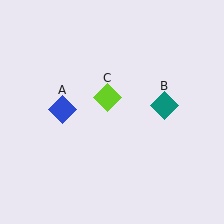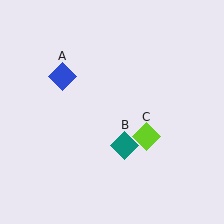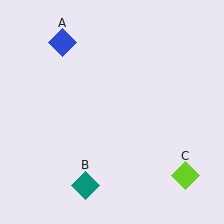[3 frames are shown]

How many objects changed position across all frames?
3 objects changed position: blue diamond (object A), teal diamond (object B), lime diamond (object C).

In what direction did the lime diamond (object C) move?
The lime diamond (object C) moved down and to the right.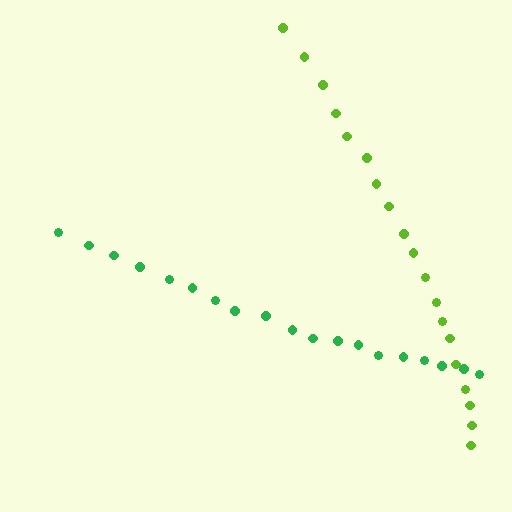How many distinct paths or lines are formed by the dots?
There are 2 distinct paths.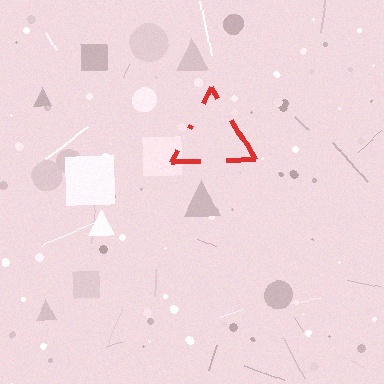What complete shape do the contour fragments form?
The contour fragments form a triangle.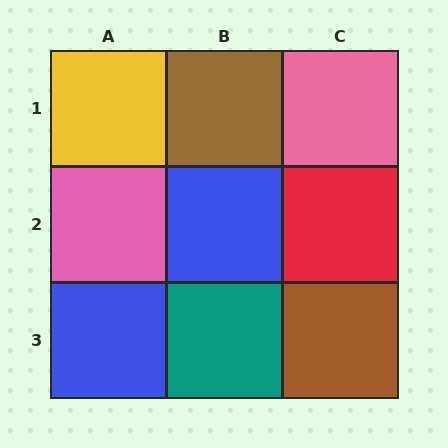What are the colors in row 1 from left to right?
Yellow, brown, pink.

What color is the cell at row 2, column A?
Pink.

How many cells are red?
1 cell is red.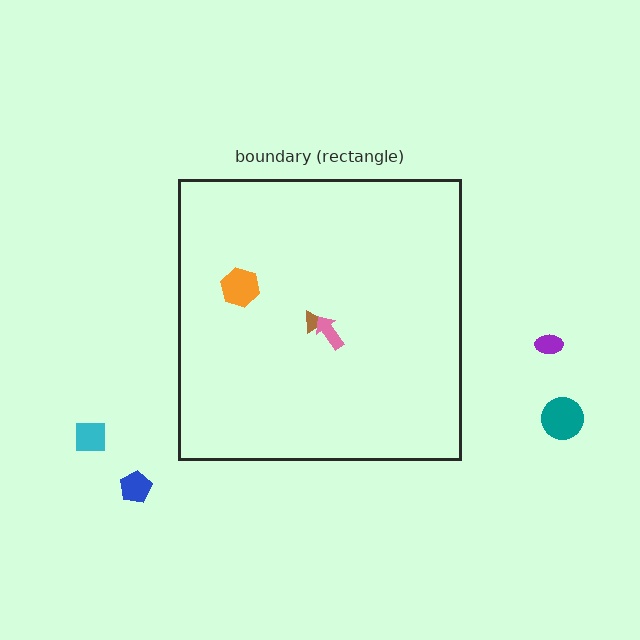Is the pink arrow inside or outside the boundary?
Inside.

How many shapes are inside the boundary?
3 inside, 4 outside.